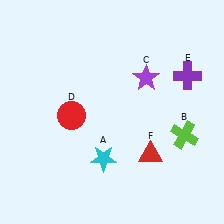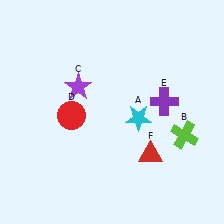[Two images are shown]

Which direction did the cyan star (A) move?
The cyan star (A) moved up.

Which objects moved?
The objects that moved are: the cyan star (A), the purple star (C), the purple cross (E).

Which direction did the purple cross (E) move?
The purple cross (E) moved down.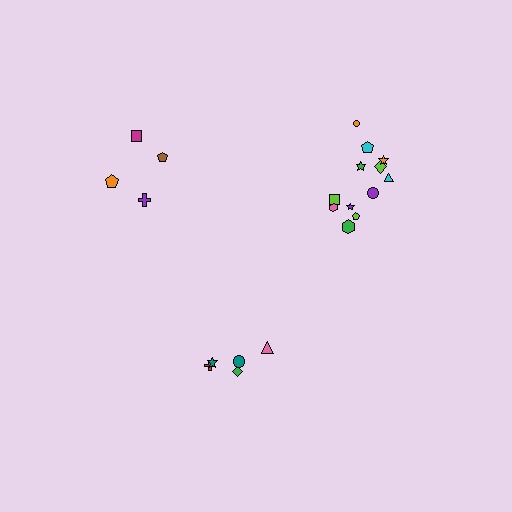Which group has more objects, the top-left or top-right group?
The top-right group.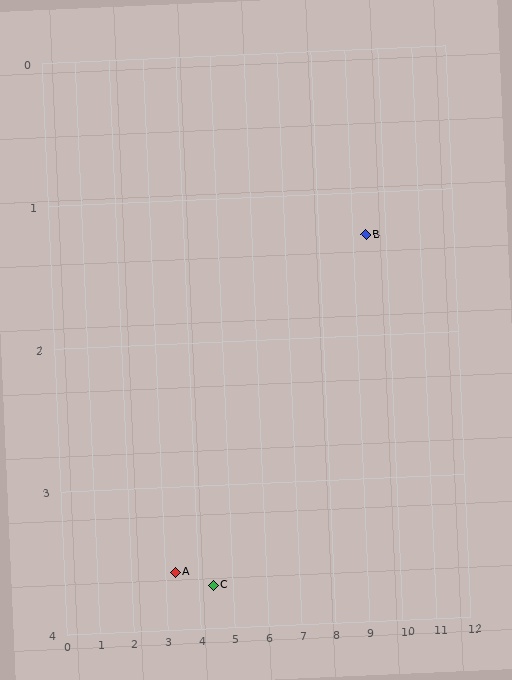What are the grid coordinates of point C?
Point C is at approximately (4.4, 3.7).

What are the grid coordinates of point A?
Point A is at approximately (3.3, 3.6).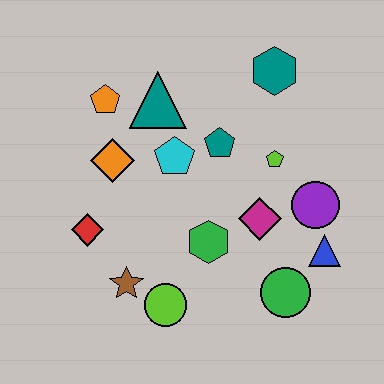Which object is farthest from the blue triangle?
The orange pentagon is farthest from the blue triangle.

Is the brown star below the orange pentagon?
Yes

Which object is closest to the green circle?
The blue triangle is closest to the green circle.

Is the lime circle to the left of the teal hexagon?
Yes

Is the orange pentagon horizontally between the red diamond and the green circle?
Yes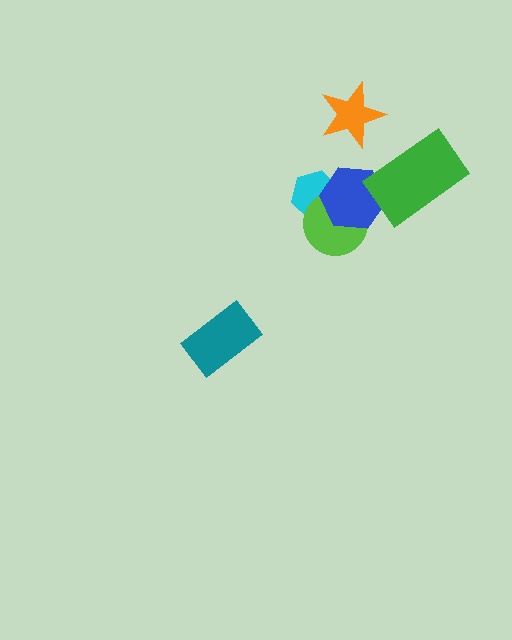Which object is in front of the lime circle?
The blue hexagon is in front of the lime circle.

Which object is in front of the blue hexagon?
The green rectangle is in front of the blue hexagon.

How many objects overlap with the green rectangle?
1 object overlaps with the green rectangle.